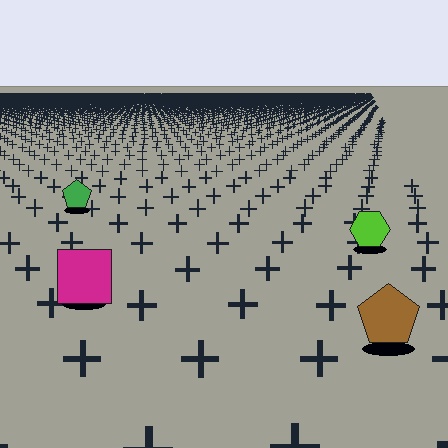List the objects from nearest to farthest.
From nearest to farthest: the brown pentagon, the magenta square, the lime hexagon, the green pentagon.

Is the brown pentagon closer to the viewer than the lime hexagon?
Yes. The brown pentagon is closer — you can tell from the texture gradient: the ground texture is coarser near it.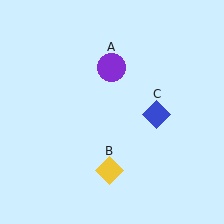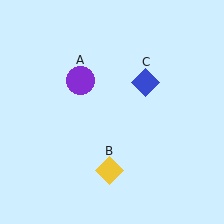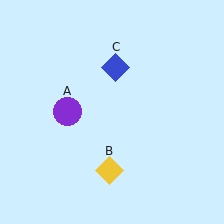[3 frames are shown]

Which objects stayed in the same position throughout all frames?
Yellow diamond (object B) remained stationary.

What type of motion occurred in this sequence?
The purple circle (object A), blue diamond (object C) rotated counterclockwise around the center of the scene.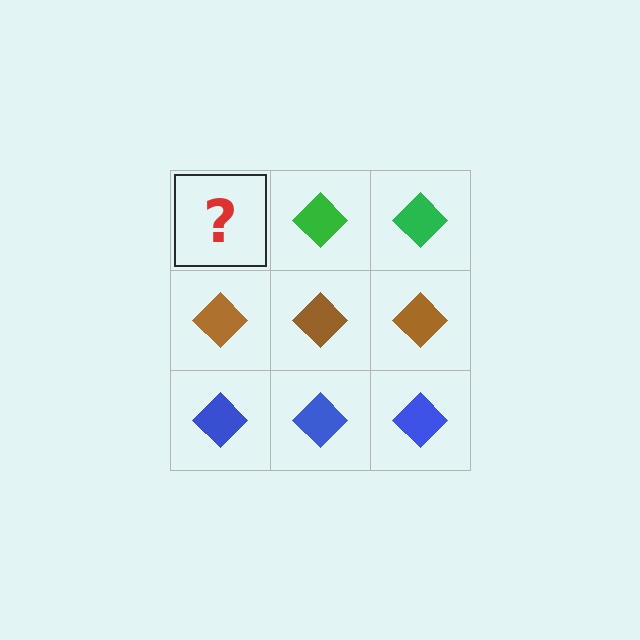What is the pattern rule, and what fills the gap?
The rule is that each row has a consistent color. The gap should be filled with a green diamond.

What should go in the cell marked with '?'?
The missing cell should contain a green diamond.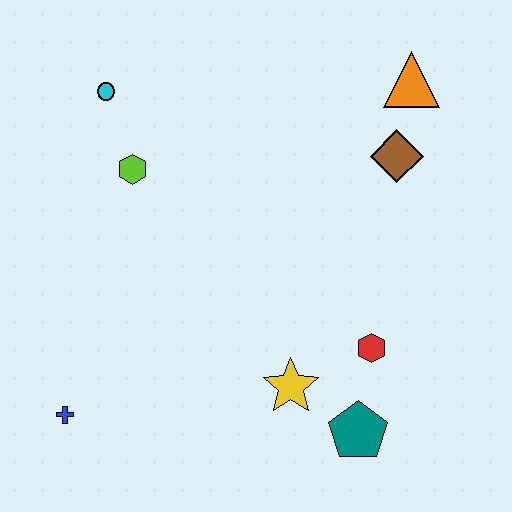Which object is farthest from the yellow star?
The cyan circle is farthest from the yellow star.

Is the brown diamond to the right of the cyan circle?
Yes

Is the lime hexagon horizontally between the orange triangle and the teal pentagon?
No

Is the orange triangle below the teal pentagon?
No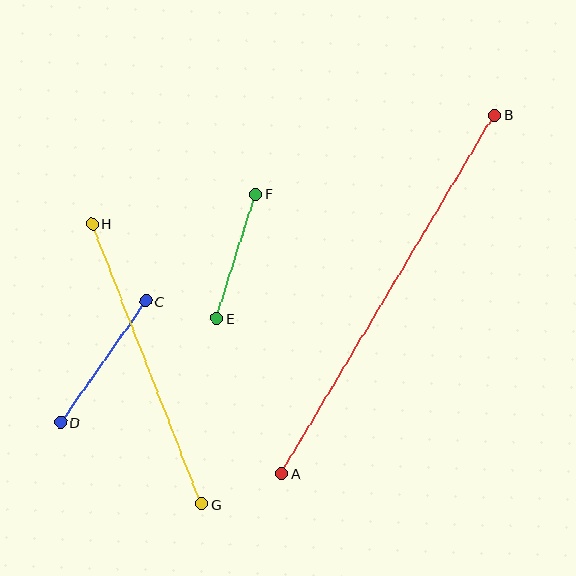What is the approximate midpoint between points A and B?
The midpoint is at approximately (388, 295) pixels.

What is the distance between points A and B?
The distance is approximately 417 pixels.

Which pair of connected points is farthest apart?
Points A and B are farthest apart.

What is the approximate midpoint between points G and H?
The midpoint is at approximately (147, 364) pixels.